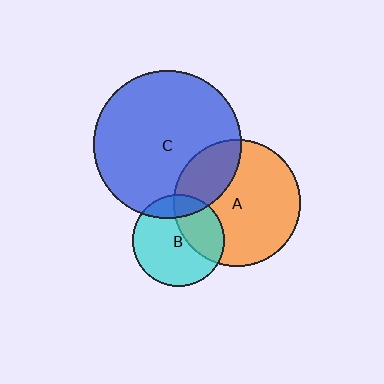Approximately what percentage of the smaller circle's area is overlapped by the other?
Approximately 25%.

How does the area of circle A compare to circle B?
Approximately 1.9 times.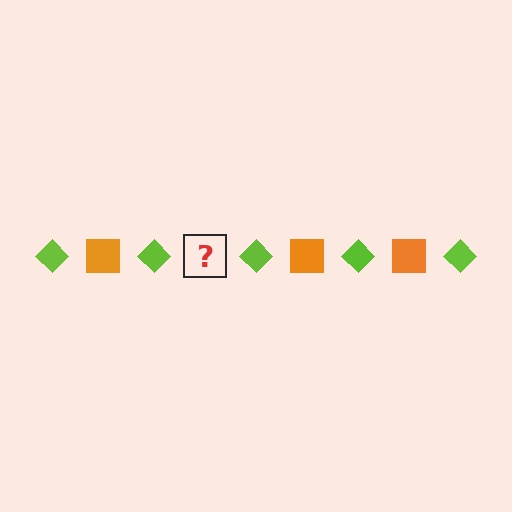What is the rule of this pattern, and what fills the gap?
The rule is that the pattern alternates between lime diamond and orange square. The gap should be filled with an orange square.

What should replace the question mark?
The question mark should be replaced with an orange square.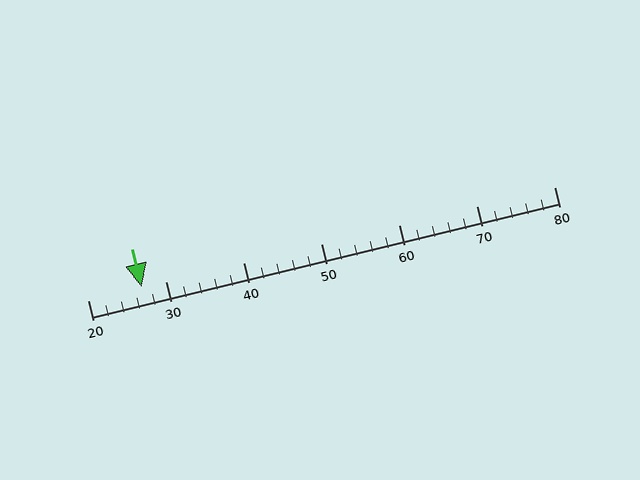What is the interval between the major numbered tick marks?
The major tick marks are spaced 10 units apart.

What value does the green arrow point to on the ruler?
The green arrow points to approximately 27.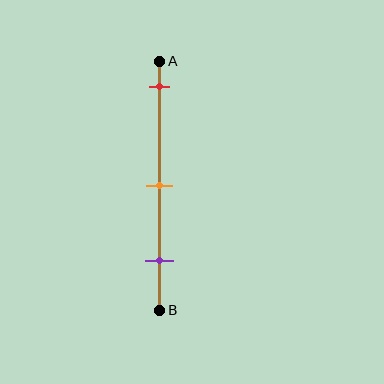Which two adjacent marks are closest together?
The orange and purple marks are the closest adjacent pair.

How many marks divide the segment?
There are 3 marks dividing the segment.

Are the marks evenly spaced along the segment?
Yes, the marks are approximately evenly spaced.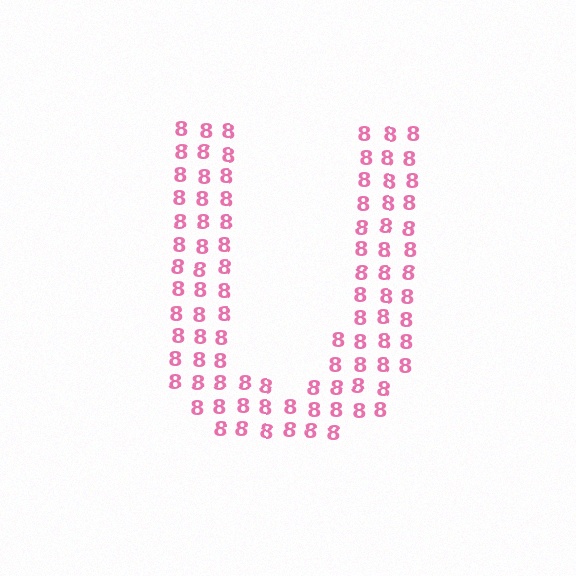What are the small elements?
The small elements are digit 8's.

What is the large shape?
The large shape is the letter U.